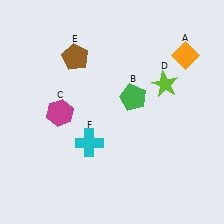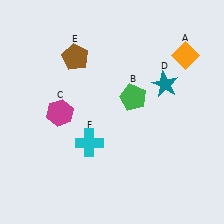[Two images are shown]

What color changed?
The star (D) changed from lime in Image 1 to teal in Image 2.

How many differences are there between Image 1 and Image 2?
There is 1 difference between the two images.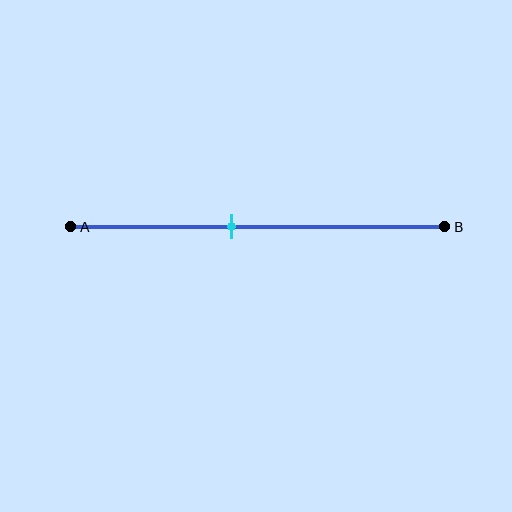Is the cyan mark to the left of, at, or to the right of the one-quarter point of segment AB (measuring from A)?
The cyan mark is to the right of the one-quarter point of segment AB.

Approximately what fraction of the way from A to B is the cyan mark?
The cyan mark is approximately 45% of the way from A to B.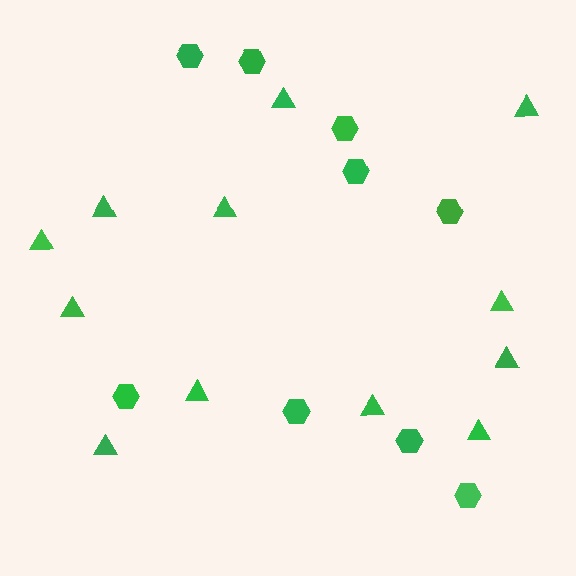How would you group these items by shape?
There are 2 groups: one group of triangles (12) and one group of hexagons (9).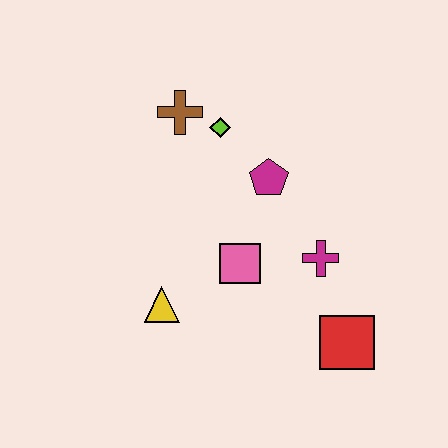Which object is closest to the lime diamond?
The brown cross is closest to the lime diamond.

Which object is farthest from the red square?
The brown cross is farthest from the red square.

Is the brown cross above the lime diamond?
Yes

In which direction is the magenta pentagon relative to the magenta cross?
The magenta pentagon is above the magenta cross.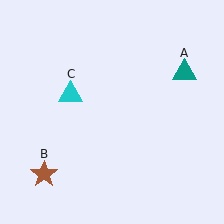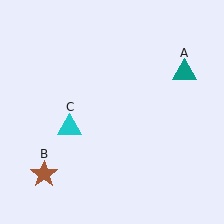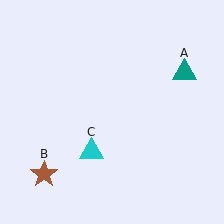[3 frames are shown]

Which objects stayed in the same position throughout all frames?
Teal triangle (object A) and brown star (object B) remained stationary.